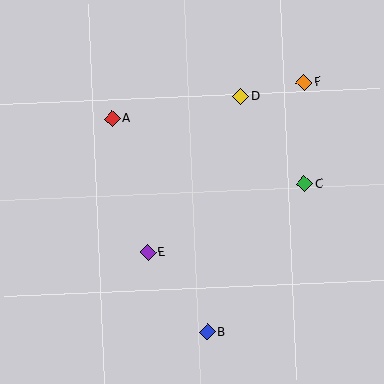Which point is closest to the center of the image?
Point E at (148, 253) is closest to the center.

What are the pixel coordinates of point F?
Point F is at (304, 82).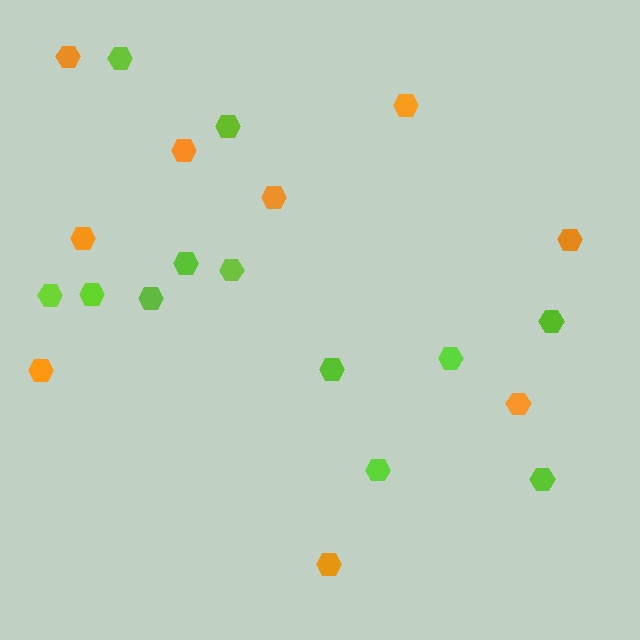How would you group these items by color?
There are 2 groups: one group of orange hexagons (9) and one group of lime hexagons (12).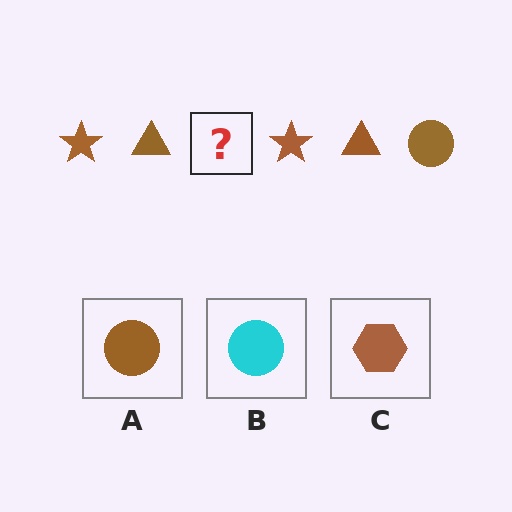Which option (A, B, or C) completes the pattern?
A.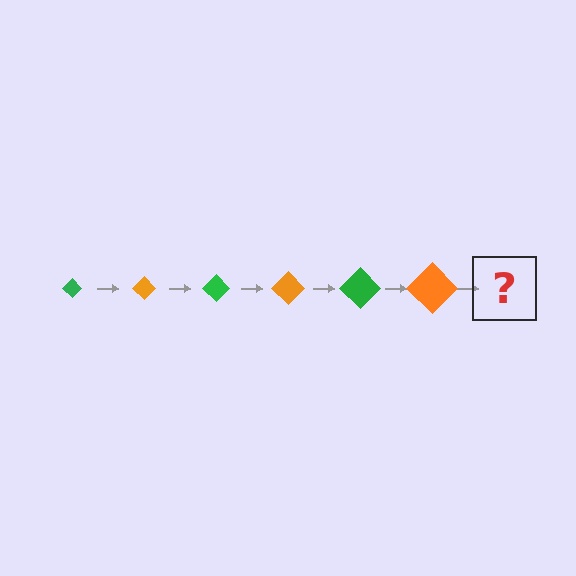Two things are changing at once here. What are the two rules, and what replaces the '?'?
The two rules are that the diamond grows larger each step and the color cycles through green and orange. The '?' should be a green diamond, larger than the previous one.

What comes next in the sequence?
The next element should be a green diamond, larger than the previous one.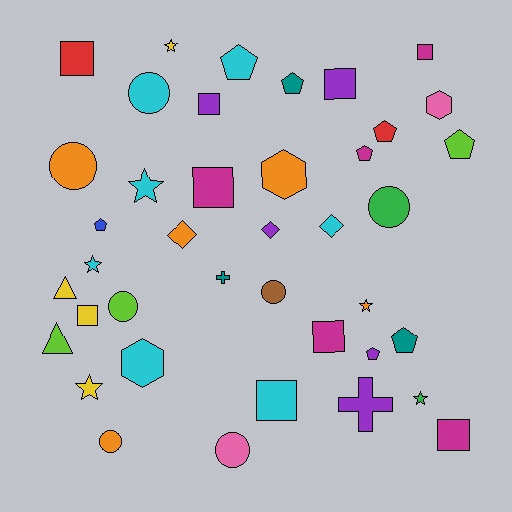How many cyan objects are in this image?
There are 7 cyan objects.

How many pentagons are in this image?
There are 8 pentagons.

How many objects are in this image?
There are 40 objects.